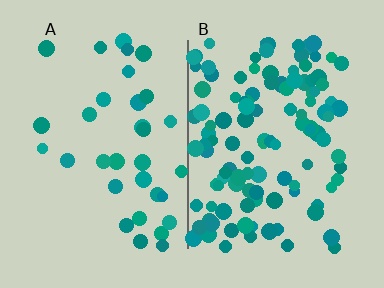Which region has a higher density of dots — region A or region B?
B (the right).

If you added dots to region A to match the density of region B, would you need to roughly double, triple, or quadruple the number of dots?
Approximately triple.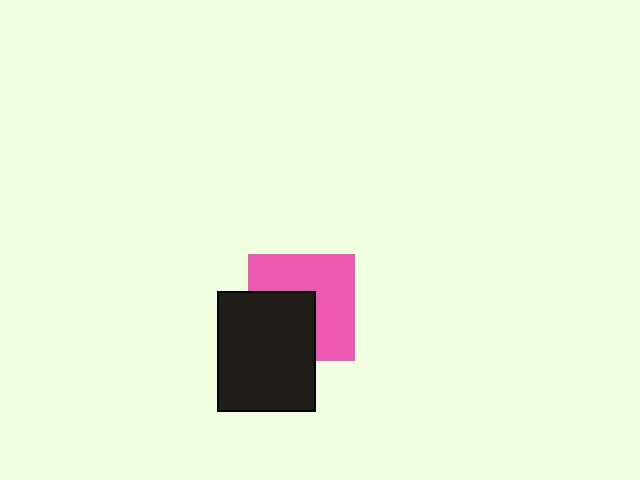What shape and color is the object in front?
The object in front is a black rectangle.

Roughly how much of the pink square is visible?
About half of it is visible (roughly 59%).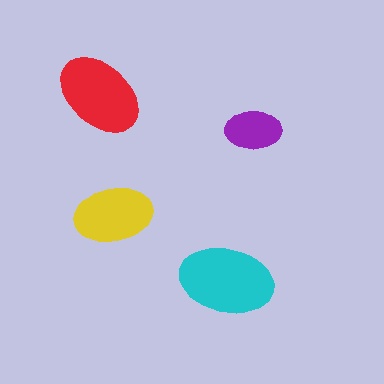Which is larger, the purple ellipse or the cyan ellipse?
The cyan one.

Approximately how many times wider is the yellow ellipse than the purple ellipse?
About 1.5 times wider.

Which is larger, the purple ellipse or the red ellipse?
The red one.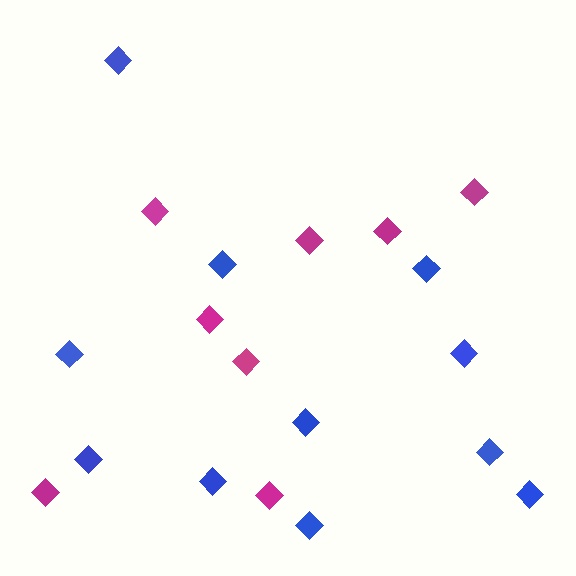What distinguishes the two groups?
There are 2 groups: one group of magenta diamonds (8) and one group of blue diamonds (11).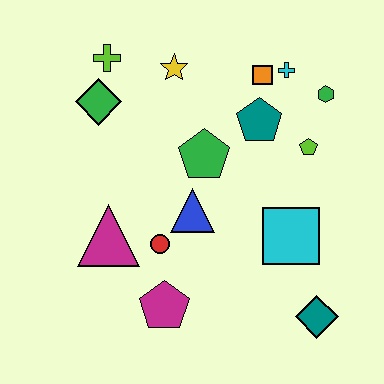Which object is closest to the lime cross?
The green diamond is closest to the lime cross.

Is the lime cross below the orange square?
No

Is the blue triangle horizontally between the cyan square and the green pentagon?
No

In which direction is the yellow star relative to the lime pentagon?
The yellow star is to the left of the lime pentagon.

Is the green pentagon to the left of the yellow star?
No